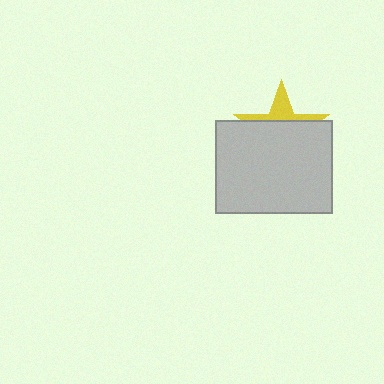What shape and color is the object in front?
The object in front is a light gray rectangle.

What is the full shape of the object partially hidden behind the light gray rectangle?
The partially hidden object is a yellow star.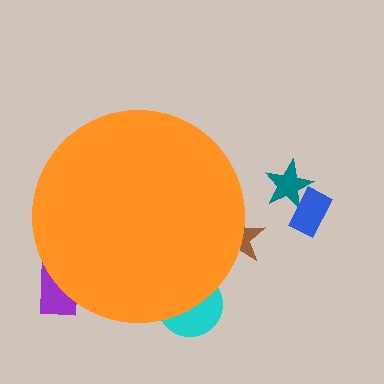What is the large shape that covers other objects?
An orange circle.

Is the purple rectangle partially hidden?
Yes, the purple rectangle is partially hidden behind the orange circle.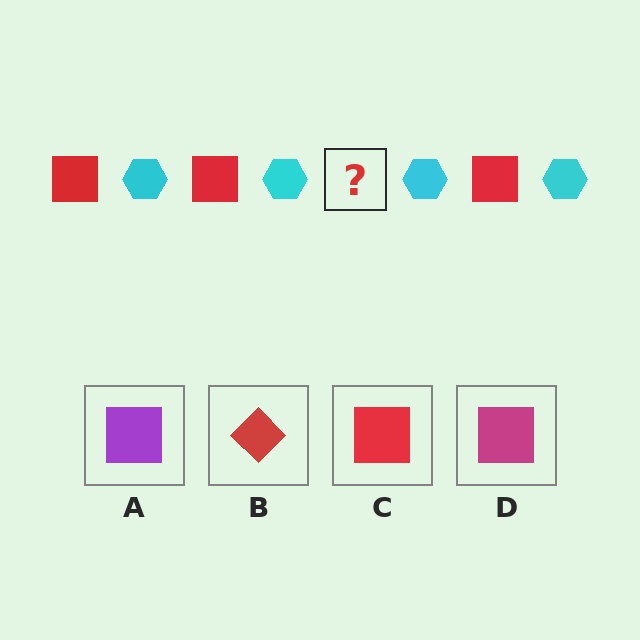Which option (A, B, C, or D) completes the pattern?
C.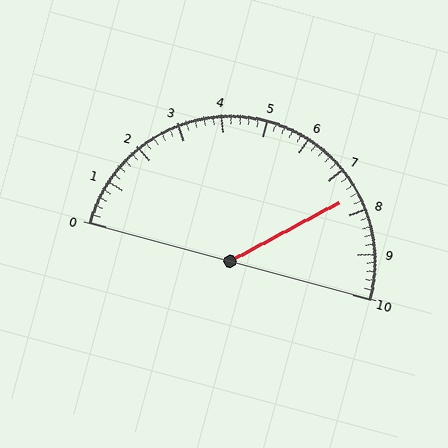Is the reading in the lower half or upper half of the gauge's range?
The reading is in the upper half of the range (0 to 10).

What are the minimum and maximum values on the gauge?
The gauge ranges from 0 to 10.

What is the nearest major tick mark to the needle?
The nearest major tick mark is 8.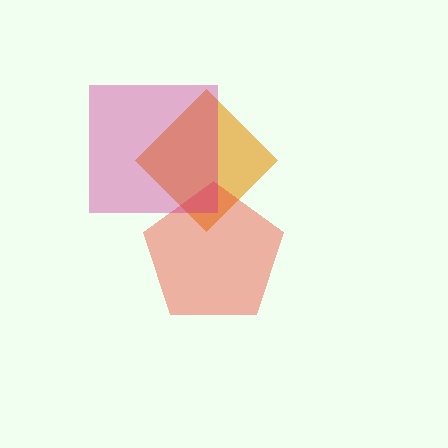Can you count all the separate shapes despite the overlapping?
Yes, there are 3 separate shapes.